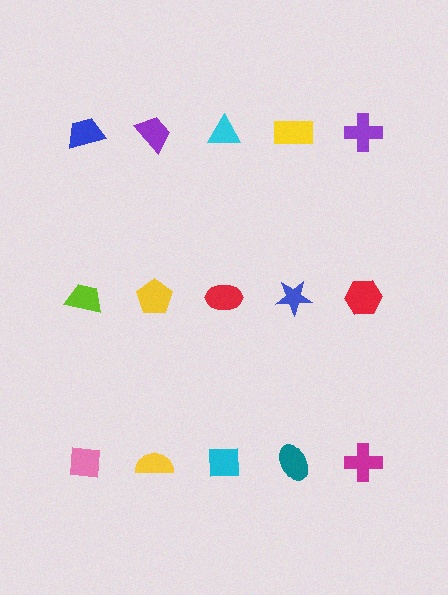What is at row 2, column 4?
A blue star.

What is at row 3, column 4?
A teal ellipse.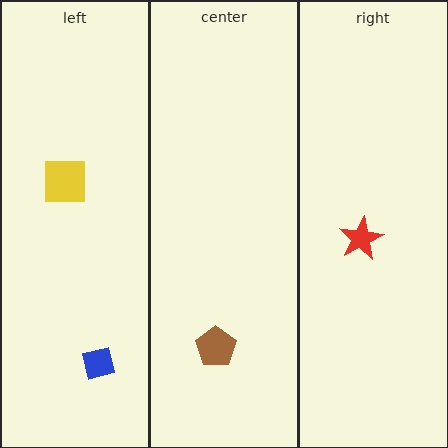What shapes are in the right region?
The red star.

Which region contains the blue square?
The left region.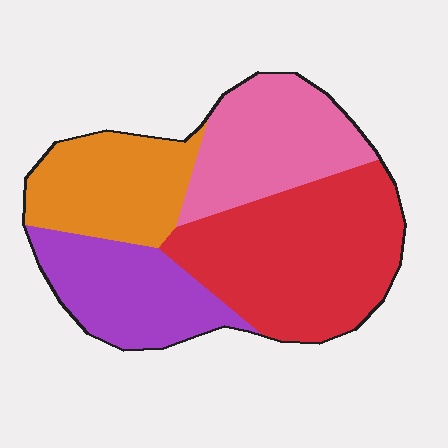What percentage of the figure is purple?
Purple covers 20% of the figure.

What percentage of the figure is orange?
Orange takes up less than a quarter of the figure.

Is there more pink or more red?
Red.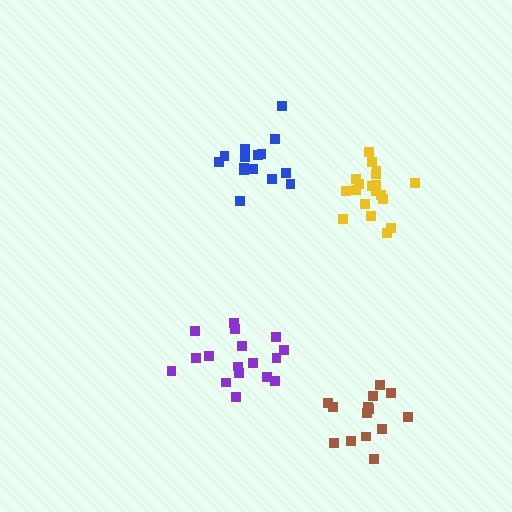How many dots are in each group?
Group 1: 17 dots, Group 2: 16 dots, Group 3: 14 dots, Group 4: 19 dots (66 total).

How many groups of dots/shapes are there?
There are 4 groups.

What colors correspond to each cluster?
The clusters are colored: purple, blue, brown, yellow.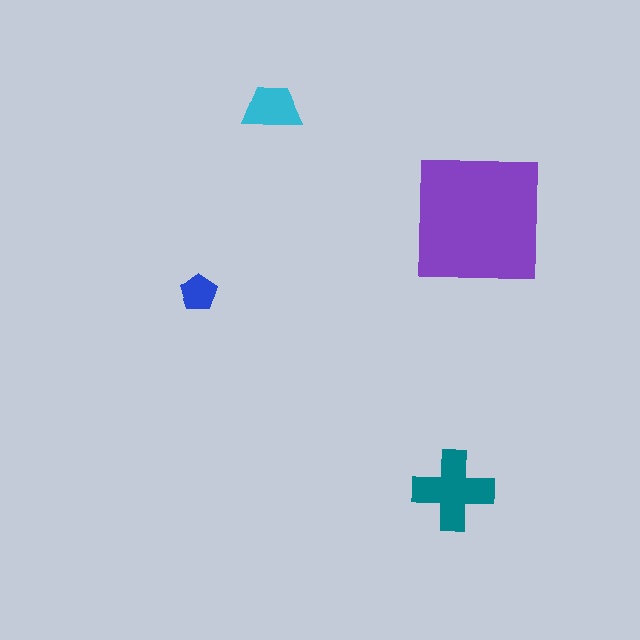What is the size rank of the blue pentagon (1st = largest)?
4th.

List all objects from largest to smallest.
The purple square, the teal cross, the cyan trapezoid, the blue pentagon.